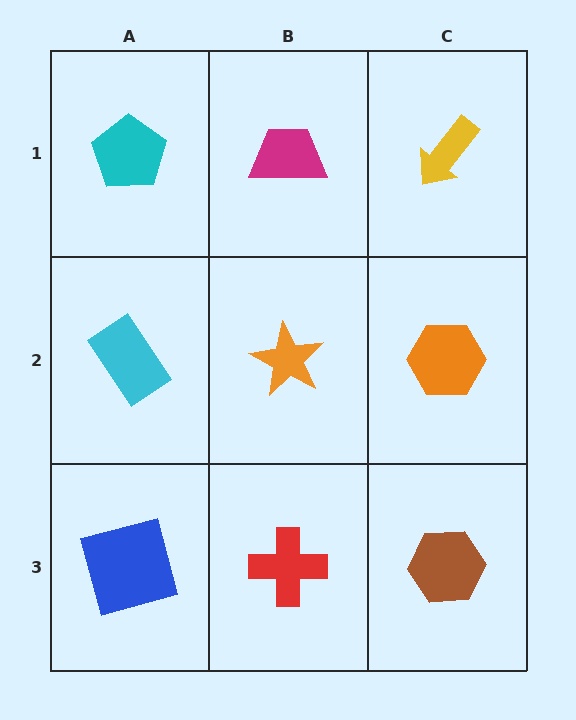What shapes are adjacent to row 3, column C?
An orange hexagon (row 2, column C), a red cross (row 3, column B).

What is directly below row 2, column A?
A blue square.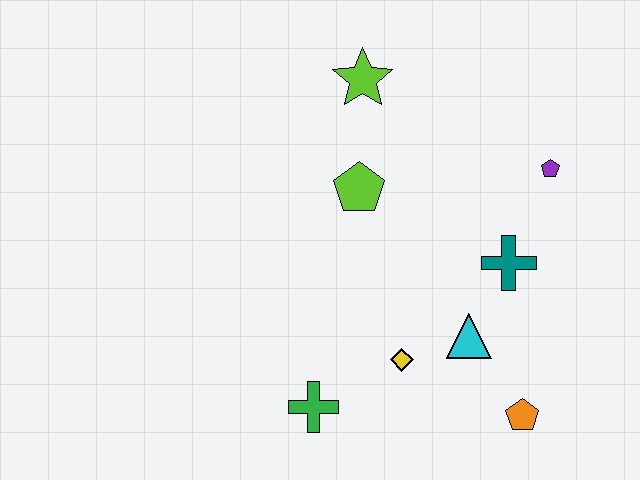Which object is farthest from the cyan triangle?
The lime star is farthest from the cyan triangle.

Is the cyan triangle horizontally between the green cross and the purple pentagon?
Yes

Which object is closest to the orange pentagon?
The cyan triangle is closest to the orange pentagon.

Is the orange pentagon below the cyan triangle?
Yes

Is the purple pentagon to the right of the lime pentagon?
Yes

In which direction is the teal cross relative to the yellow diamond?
The teal cross is to the right of the yellow diamond.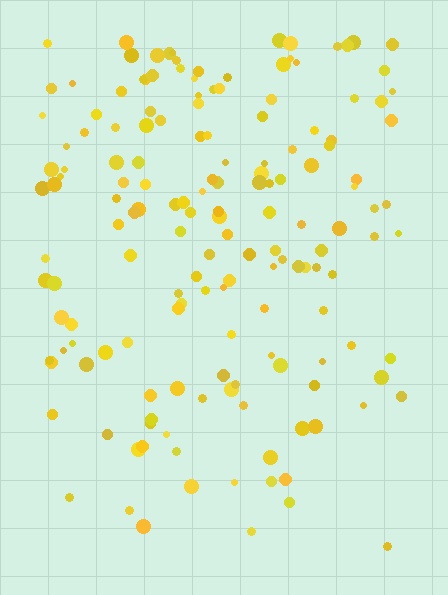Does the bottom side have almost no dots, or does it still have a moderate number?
Still a moderate number, just noticeably fewer than the top.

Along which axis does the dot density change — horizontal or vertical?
Vertical.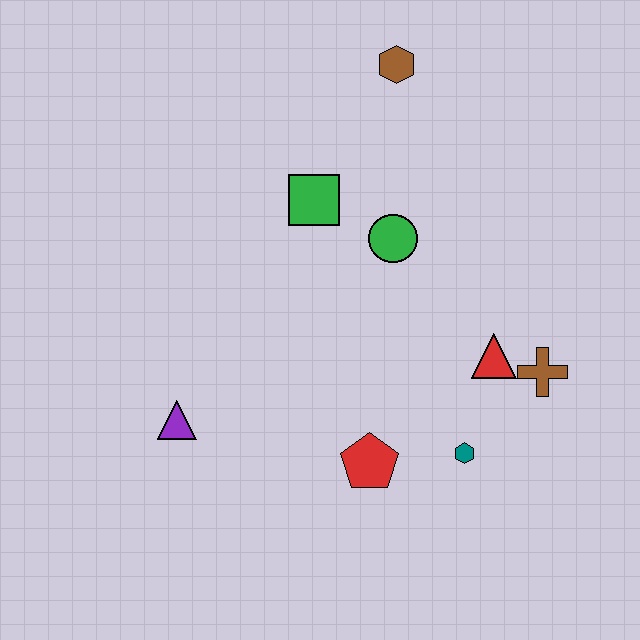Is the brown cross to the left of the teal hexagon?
No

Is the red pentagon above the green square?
No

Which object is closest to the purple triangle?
The red pentagon is closest to the purple triangle.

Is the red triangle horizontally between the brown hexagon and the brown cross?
Yes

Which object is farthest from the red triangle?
The purple triangle is farthest from the red triangle.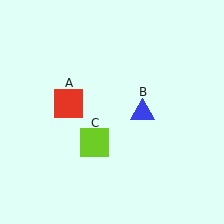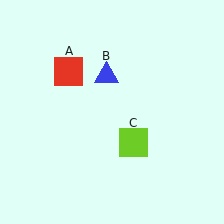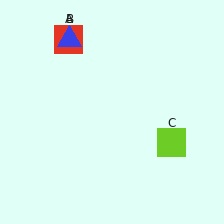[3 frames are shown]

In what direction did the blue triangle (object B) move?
The blue triangle (object B) moved up and to the left.